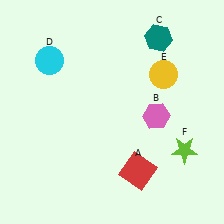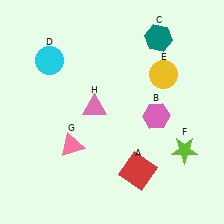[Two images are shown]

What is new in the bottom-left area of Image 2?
A pink triangle (G) was added in the bottom-left area of Image 2.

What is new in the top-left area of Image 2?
A pink triangle (H) was added in the top-left area of Image 2.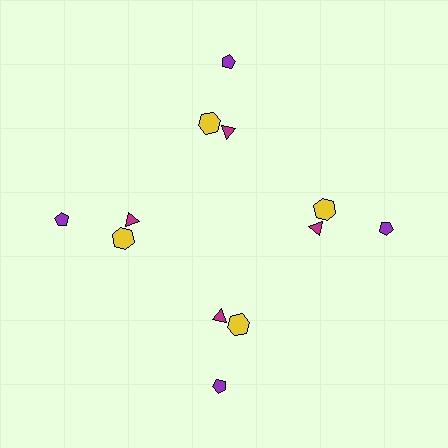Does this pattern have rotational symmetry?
Yes, this pattern has 4-fold rotational symmetry. It looks the same after rotating 90 degrees around the center.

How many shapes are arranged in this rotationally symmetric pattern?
There are 12 shapes, arranged in 4 groups of 3.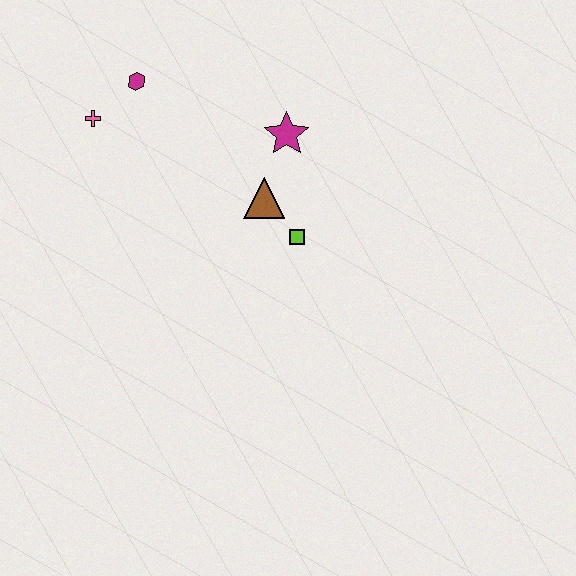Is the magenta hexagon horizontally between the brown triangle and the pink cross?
Yes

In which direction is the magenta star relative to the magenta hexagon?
The magenta star is to the right of the magenta hexagon.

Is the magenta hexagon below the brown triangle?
No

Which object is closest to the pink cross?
The magenta hexagon is closest to the pink cross.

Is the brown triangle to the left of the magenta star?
Yes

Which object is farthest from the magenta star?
The pink cross is farthest from the magenta star.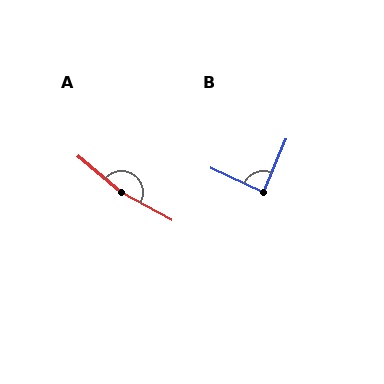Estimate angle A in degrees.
Approximately 168 degrees.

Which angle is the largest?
A, at approximately 168 degrees.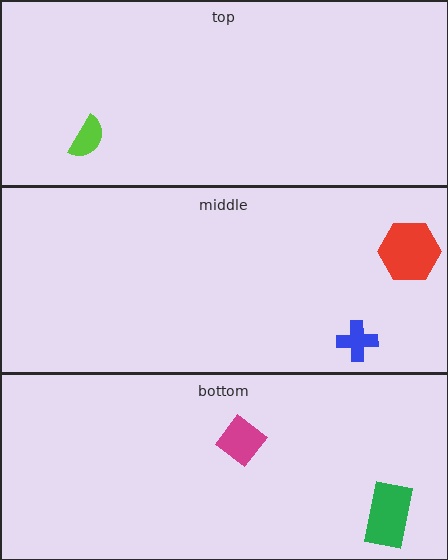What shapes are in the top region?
The lime semicircle.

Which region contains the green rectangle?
The bottom region.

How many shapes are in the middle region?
2.